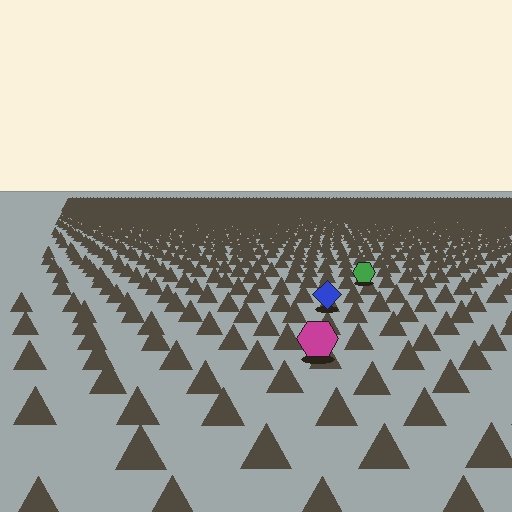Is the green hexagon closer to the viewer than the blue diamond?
No. The blue diamond is closer — you can tell from the texture gradient: the ground texture is coarser near it.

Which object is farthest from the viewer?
The green hexagon is farthest from the viewer. It appears smaller and the ground texture around it is denser.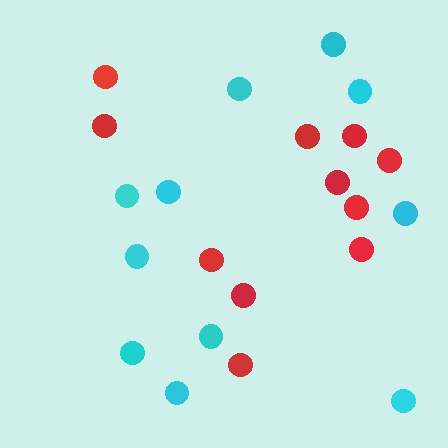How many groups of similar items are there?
There are 2 groups: one group of cyan circles (11) and one group of red circles (11).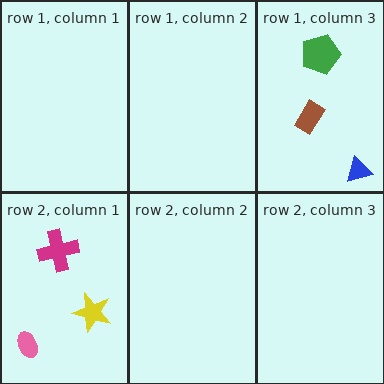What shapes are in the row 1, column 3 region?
The blue triangle, the green pentagon, the brown rectangle.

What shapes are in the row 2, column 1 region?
The magenta cross, the yellow star, the pink ellipse.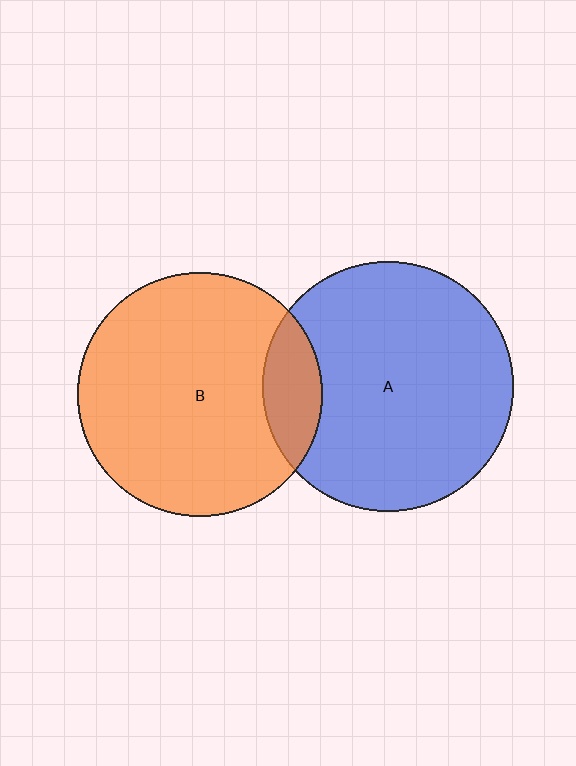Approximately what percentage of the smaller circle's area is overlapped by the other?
Approximately 15%.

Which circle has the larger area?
Circle A (blue).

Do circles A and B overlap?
Yes.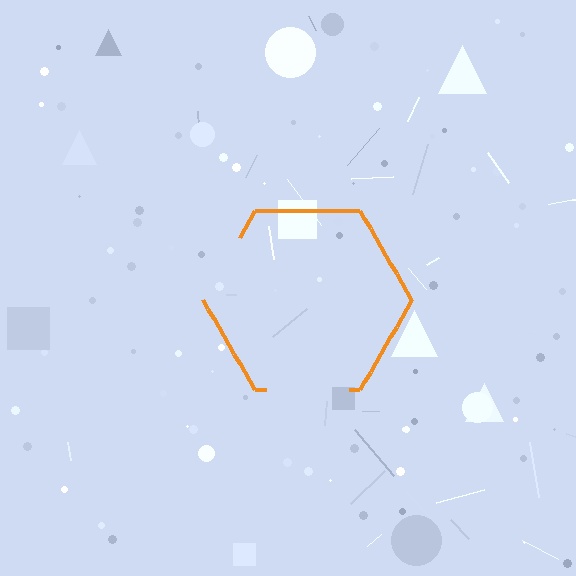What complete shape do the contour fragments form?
The contour fragments form a hexagon.